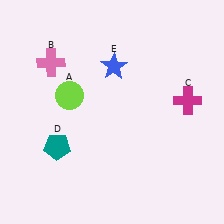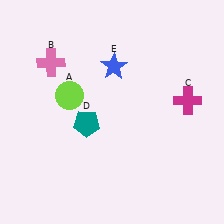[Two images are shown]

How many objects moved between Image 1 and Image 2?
1 object moved between the two images.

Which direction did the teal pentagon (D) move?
The teal pentagon (D) moved right.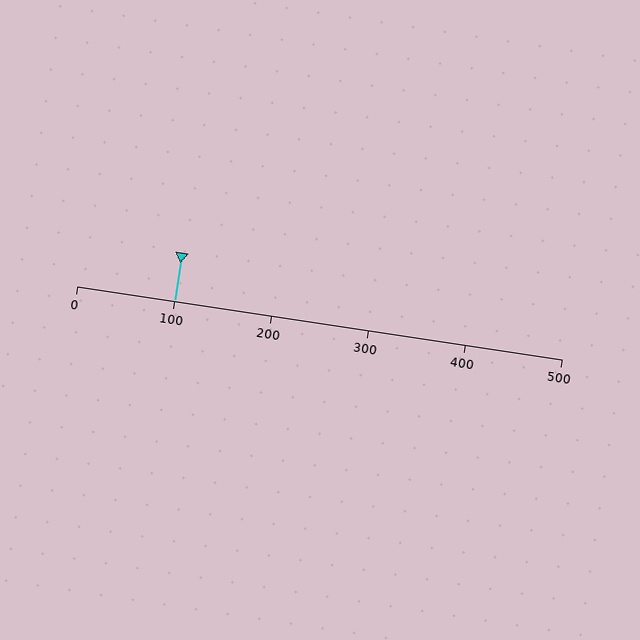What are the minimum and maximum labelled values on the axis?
The axis runs from 0 to 500.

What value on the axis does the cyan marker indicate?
The marker indicates approximately 100.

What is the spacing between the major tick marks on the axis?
The major ticks are spaced 100 apart.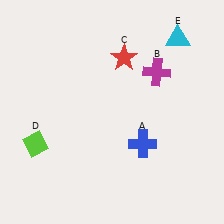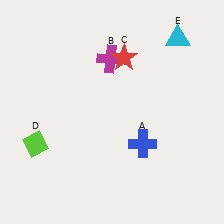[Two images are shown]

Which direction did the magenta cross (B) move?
The magenta cross (B) moved left.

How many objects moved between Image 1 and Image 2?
1 object moved between the two images.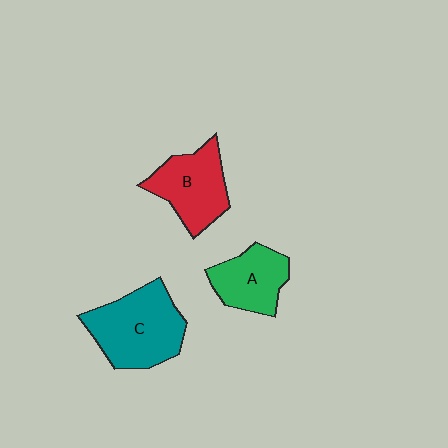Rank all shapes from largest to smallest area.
From largest to smallest: C (teal), B (red), A (green).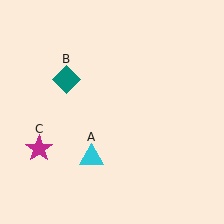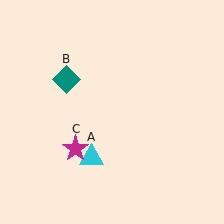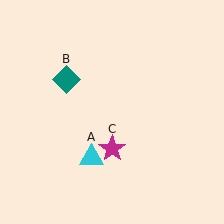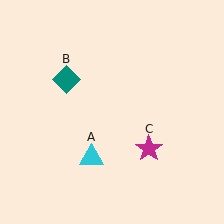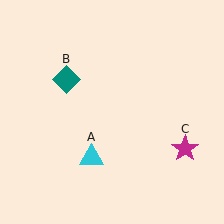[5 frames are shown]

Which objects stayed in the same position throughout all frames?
Cyan triangle (object A) and teal diamond (object B) remained stationary.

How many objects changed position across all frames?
1 object changed position: magenta star (object C).